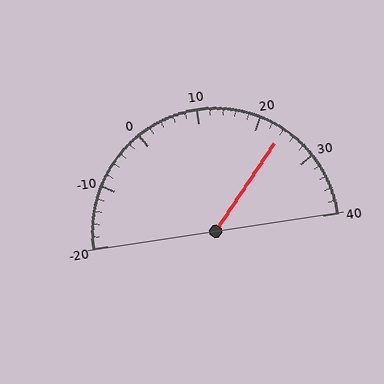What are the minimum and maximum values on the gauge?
The gauge ranges from -20 to 40.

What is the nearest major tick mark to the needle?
The nearest major tick mark is 20.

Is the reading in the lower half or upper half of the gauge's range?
The reading is in the upper half of the range (-20 to 40).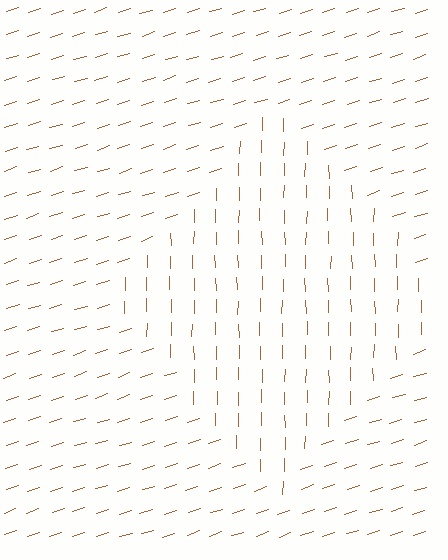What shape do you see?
I see a diamond.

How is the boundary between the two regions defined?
The boundary is defined purely by a change in line orientation (approximately 72 degrees difference). All lines are the same color and thickness.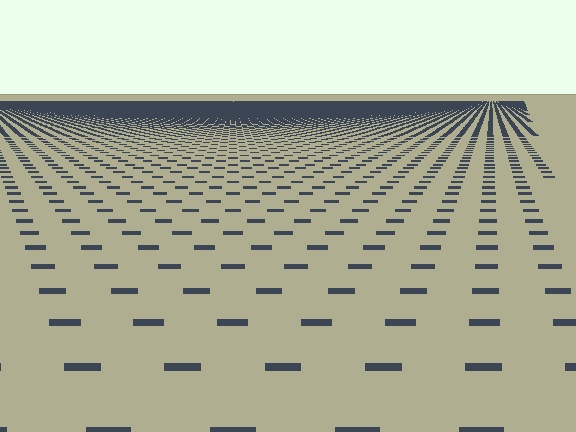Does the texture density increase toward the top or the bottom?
Density increases toward the top.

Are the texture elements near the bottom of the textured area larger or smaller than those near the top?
Larger. Near the bottom, elements are closer to the viewer and appear at a bigger on-screen size.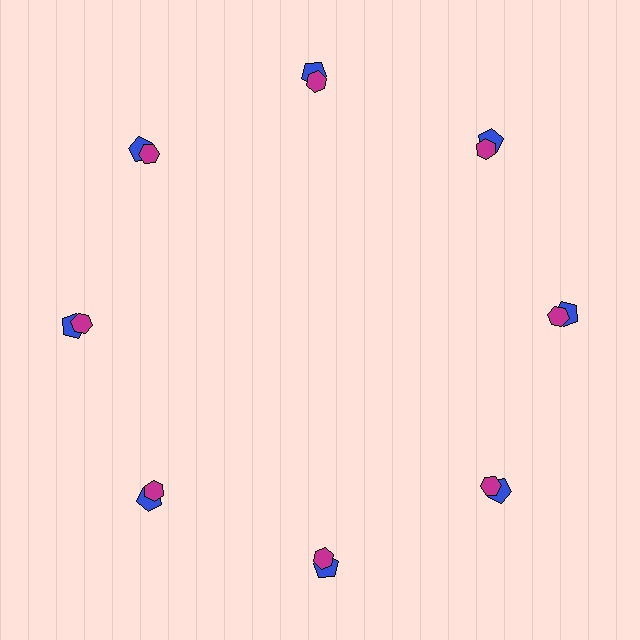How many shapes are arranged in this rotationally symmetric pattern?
There are 16 shapes, arranged in 8 groups of 2.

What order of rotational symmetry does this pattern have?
This pattern has 8-fold rotational symmetry.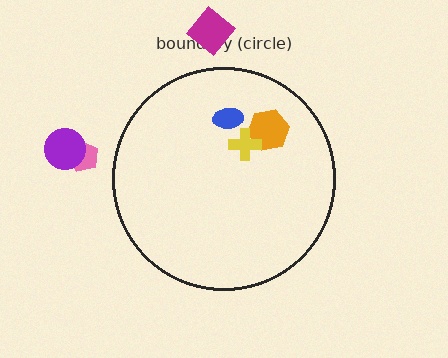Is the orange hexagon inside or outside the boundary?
Inside.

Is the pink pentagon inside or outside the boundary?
Outside.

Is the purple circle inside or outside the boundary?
Outside.